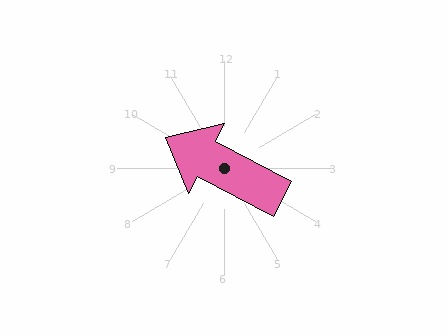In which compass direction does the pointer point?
Northwest.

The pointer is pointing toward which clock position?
Roughly 10 o'clock.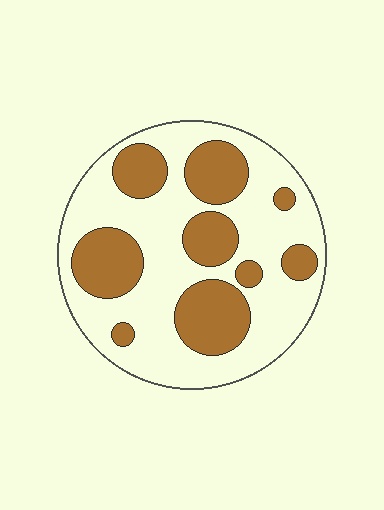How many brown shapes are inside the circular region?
9.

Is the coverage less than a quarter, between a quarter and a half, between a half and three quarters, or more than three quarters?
Between a quarter and a half.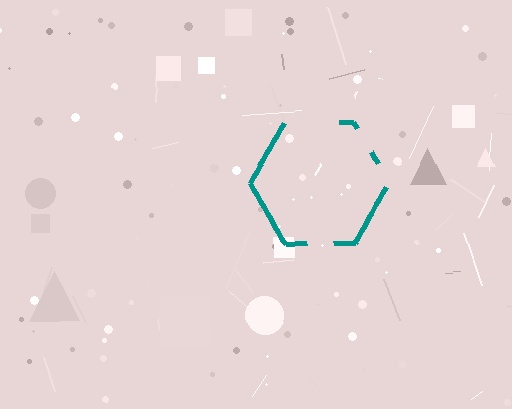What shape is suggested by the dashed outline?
The dashed outline suggests a hexagon.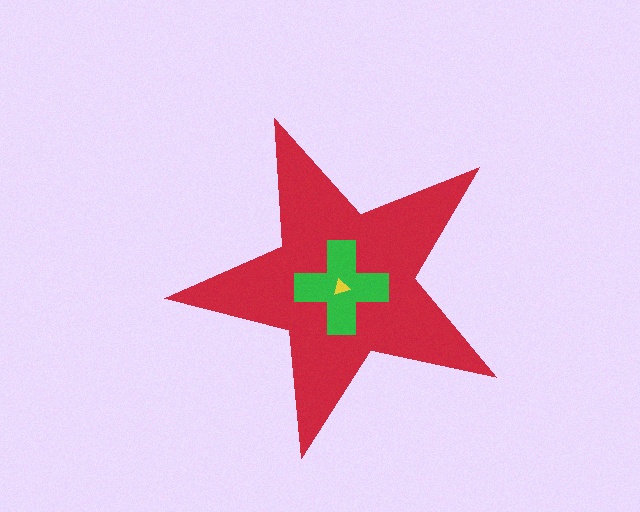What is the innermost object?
The yellow triangle.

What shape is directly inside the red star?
The green cross.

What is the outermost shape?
The red star.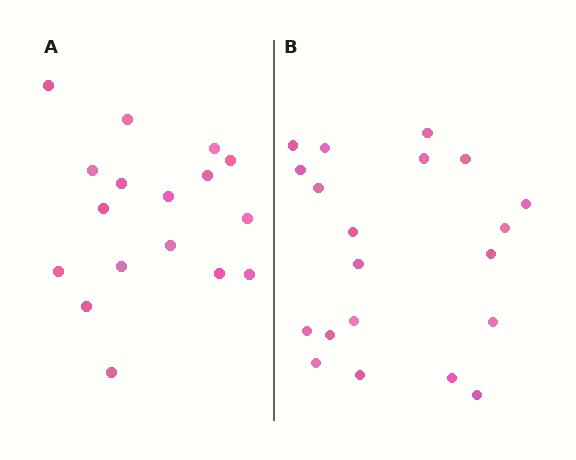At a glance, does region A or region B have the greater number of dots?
Region B (the right region) has more dots.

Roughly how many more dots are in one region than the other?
Region B has just a few more — roughly 2 or 3 more dots than region A.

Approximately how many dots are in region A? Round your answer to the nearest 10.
About 20 dots. (The exact count is 17, which rounds to 20.)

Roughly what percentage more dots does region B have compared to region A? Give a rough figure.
About 20% more.